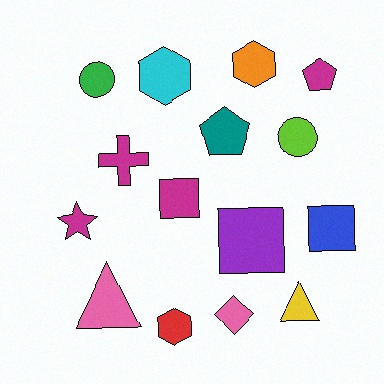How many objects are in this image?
There are 15 objects.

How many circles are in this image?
There are 2 circles.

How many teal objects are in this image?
There is 1 teal object.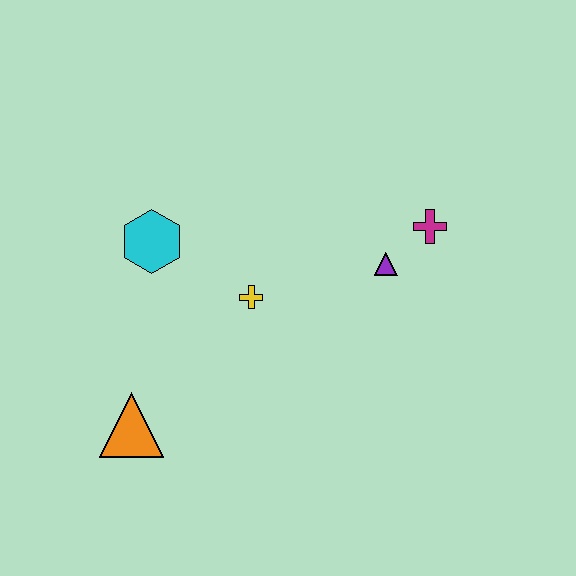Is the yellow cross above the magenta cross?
No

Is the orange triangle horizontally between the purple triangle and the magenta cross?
No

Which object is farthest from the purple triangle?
The orange triangle is farthest from the purple triangle.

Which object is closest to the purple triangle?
The magenta cross is closest to the purple triangle.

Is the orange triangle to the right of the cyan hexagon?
No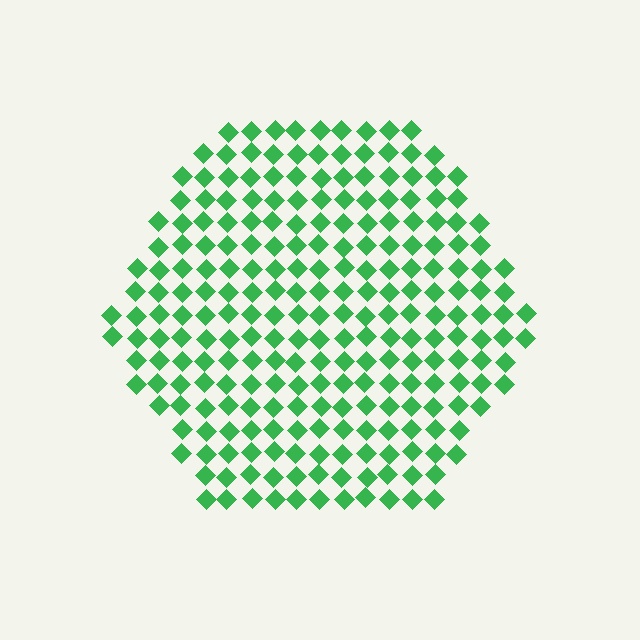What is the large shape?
The large shape is a hexagon.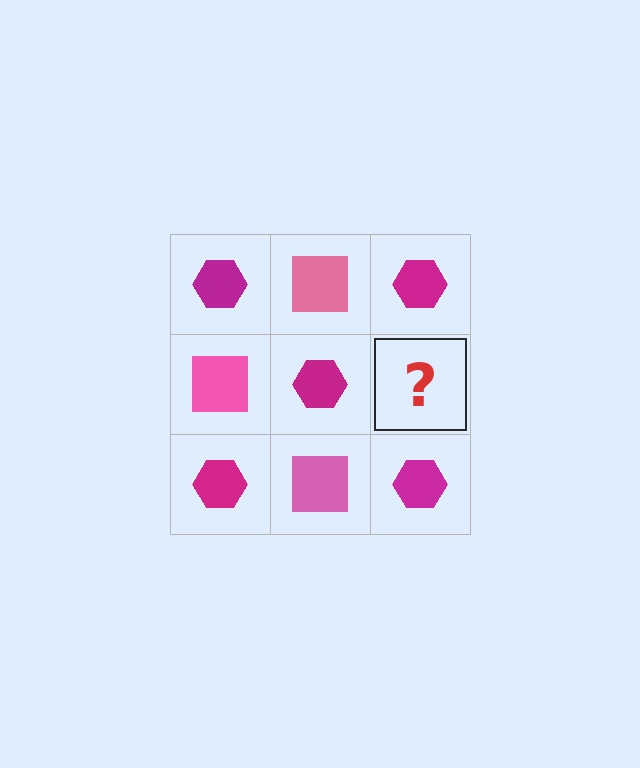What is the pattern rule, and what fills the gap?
The rule is that it alternates magenta hexagon and pink square in a checkerboard pattern. The gap should be filled with a pink square.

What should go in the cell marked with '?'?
The missing cell should contain a pink square.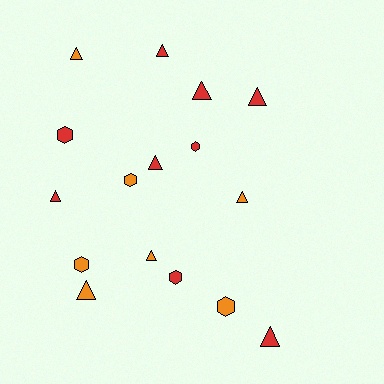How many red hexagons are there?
There are 3 red hexagons.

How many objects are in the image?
There are 16 objects.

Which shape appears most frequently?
Triangle, with 10 objects.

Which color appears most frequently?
Red, with 9 objects.